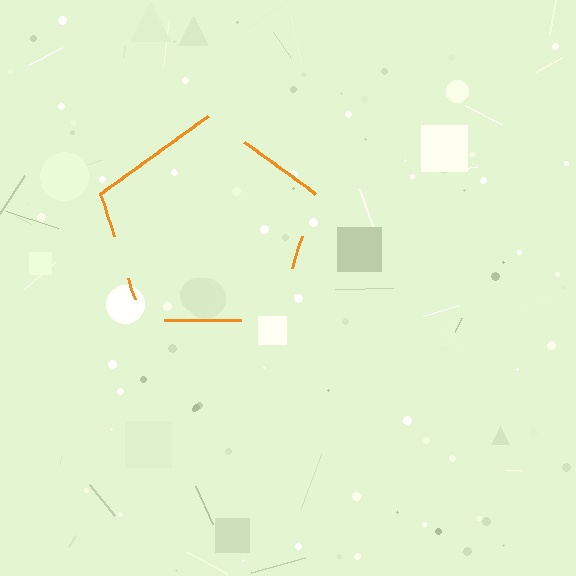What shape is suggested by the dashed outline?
The dashed outline suggests a pentagon.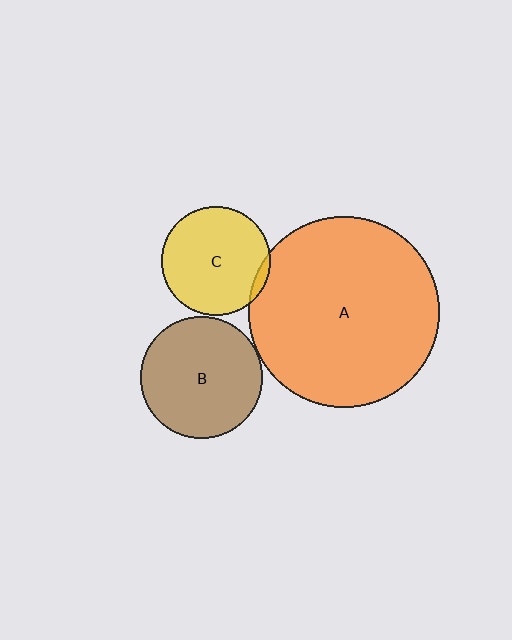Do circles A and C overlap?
Yes.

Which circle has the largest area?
Circle A (orange).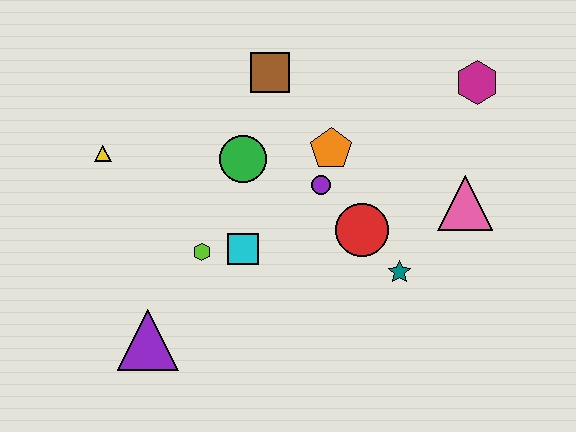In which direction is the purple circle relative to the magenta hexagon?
The purple circle is to the left of the magenta hexagon.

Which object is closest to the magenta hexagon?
The pink triangle is closest to the magenta hexagon.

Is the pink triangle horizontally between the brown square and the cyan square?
No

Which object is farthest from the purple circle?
The purple triangle is farthest from the purple circle.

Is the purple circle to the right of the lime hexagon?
Yes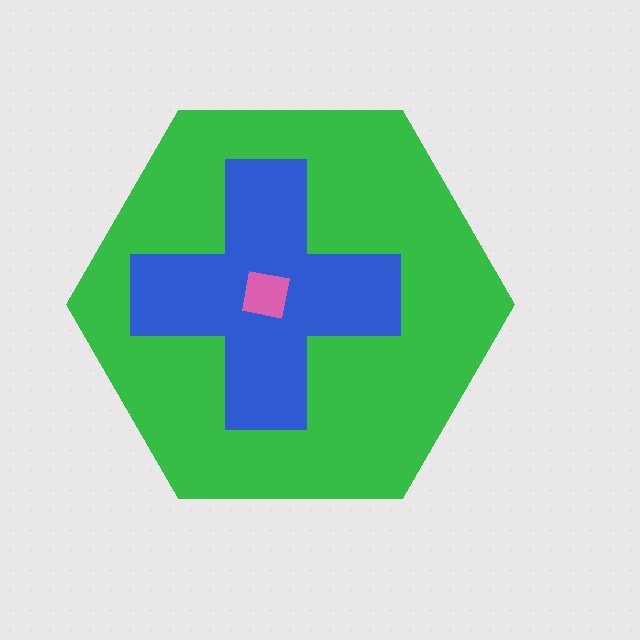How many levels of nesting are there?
3.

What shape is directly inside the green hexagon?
The blue cross.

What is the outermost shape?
The green hexagon.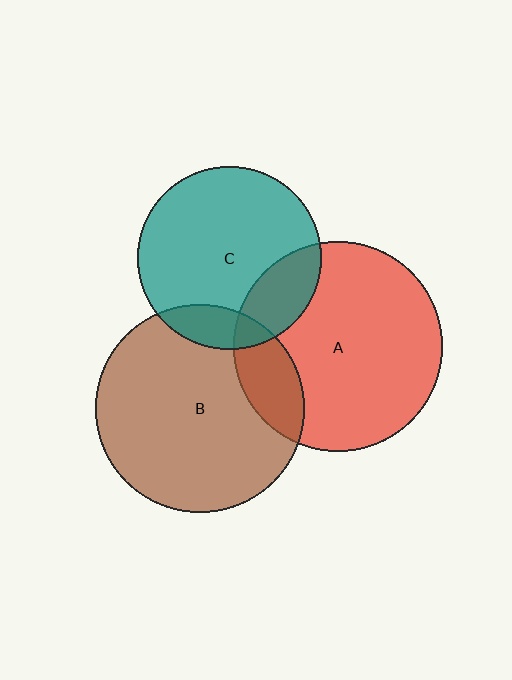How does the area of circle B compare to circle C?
Approximately 1.3 times.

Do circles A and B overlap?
Yes.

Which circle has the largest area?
Circle A (red).